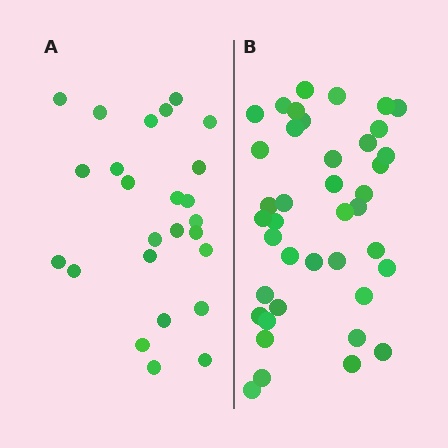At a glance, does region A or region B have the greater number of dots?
Region B (the right region) has more dots.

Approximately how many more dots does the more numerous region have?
Region B has approximately 15 more dots than region A.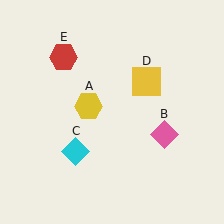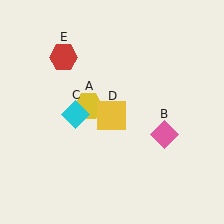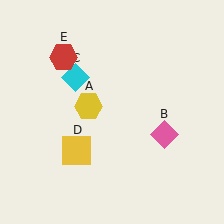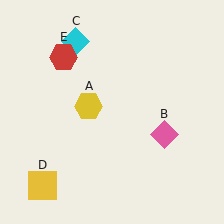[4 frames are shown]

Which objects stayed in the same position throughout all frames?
Yellow hexagon (object A) and pink diamond (object B) and red hexagon (object E) remained stationary.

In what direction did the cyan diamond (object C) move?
The cyan diamond (object C) moved up.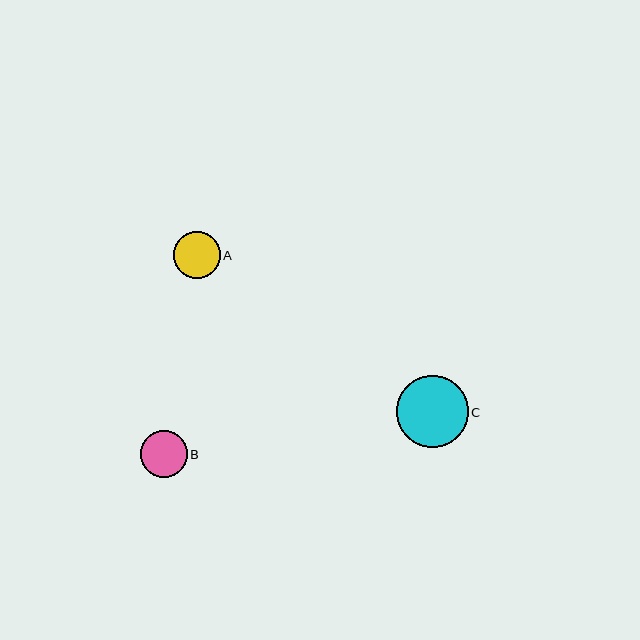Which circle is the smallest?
Circle B is the smallest with a size of approximately 47 pixels.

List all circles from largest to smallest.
From largest to smallest: C, A, B.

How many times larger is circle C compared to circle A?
Circle C is approximately 1.5 times the size of circle A.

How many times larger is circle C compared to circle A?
Circle C is approximately 1.5 times the size of circle A.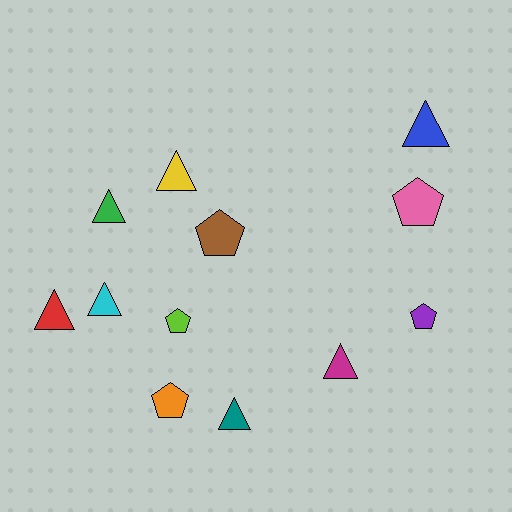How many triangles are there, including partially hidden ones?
There are 7 triangles.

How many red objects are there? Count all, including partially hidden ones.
There is 1 red object.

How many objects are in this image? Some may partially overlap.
There are 12 objects.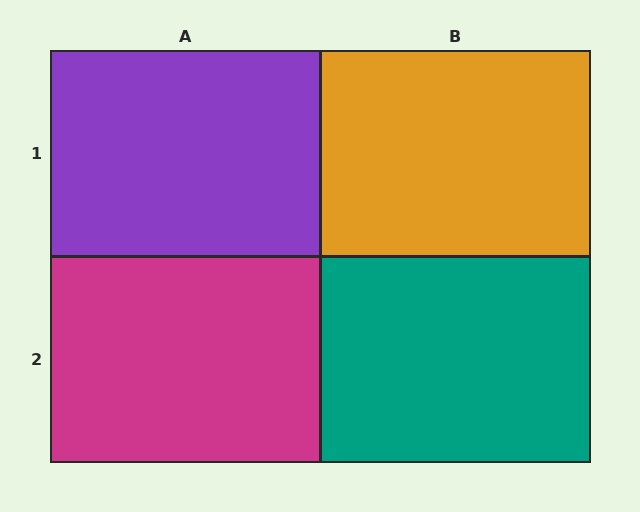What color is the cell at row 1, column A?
Purple.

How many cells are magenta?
1 cell is magenta.